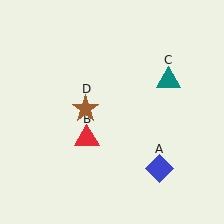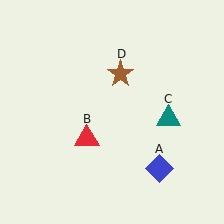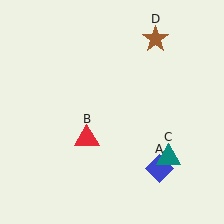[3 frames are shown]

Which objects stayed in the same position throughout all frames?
Blue diamond (object A) and red triangle (object B) remained stationary.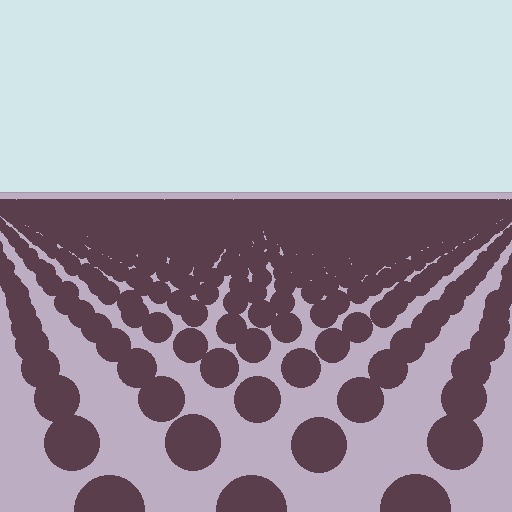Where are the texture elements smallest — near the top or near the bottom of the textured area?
Near the top.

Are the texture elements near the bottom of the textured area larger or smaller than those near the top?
Larger. Near the bottom, elements are closer to the viewer and appear at a bigger on-screen size.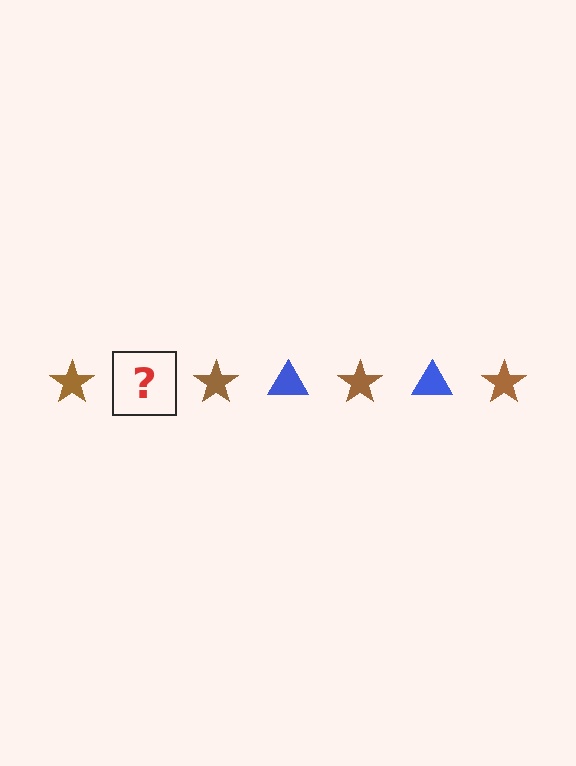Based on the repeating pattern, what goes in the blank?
The blank should be a blue triangle.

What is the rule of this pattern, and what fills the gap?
The rule is that the pattern alternates between brown star and blue triangle. The gap should be filled with a blue triangle.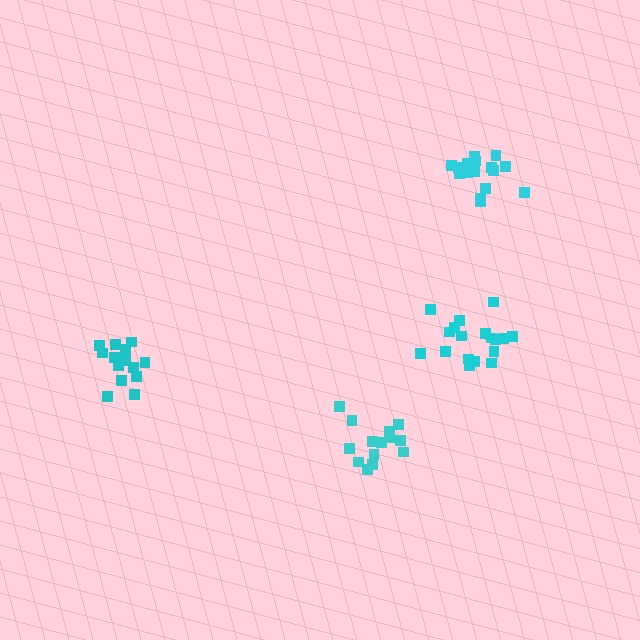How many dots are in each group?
Group 1: 16 dots, Group 2: 14 dots, Group 3: 18 dots, Group 4: 17 dots (65 total).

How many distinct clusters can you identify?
There are 4 distinct clusters.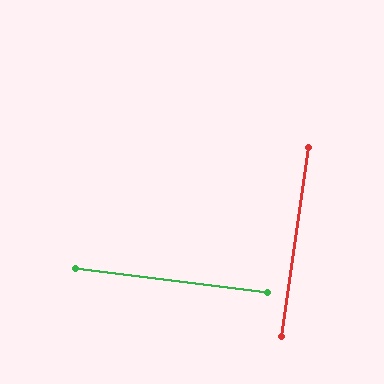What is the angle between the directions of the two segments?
Approximately 89 degrees.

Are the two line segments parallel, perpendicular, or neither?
Perpendicular — they meet at approximately 89°.